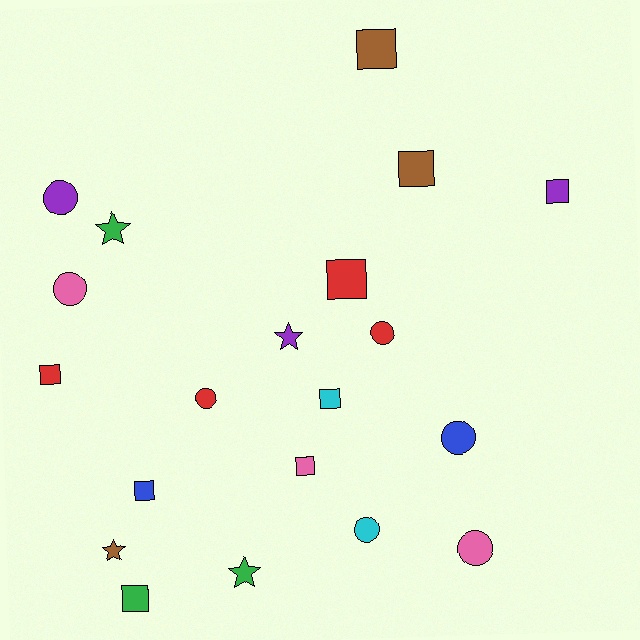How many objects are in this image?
There are 20 objects.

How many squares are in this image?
There are 9 squares.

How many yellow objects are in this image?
There are no yellow objects.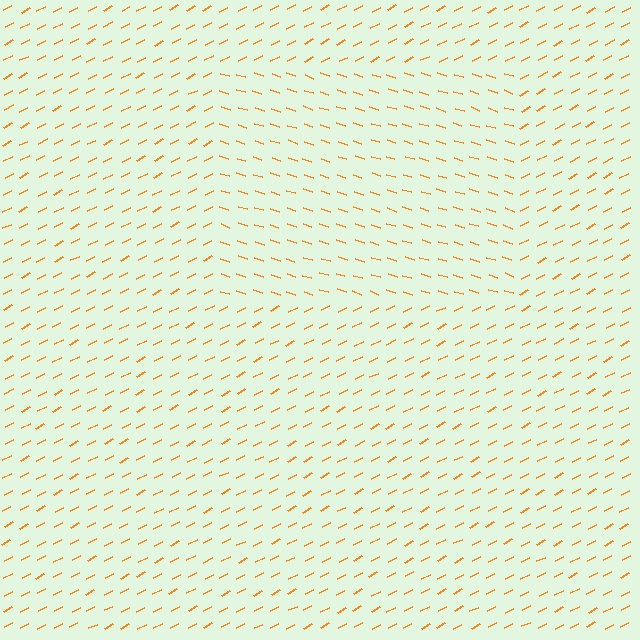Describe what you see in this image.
The image is filled with small orange line segments. A rectangle region in the image has lines oriented differently from the surrounding lines, creating a visible texture boundary.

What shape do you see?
I see a rectangle.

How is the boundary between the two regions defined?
The boundary is defined purely by a change in line orientation (approximately 45 degrees difference). All lines are the same color and thickness.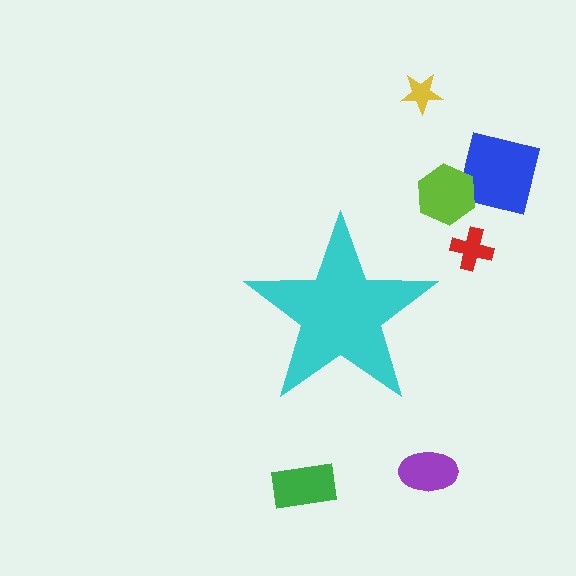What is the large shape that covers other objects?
A cyan star.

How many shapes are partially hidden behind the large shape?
0 shapes are partially hidden.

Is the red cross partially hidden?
No, the red cross is fully visible.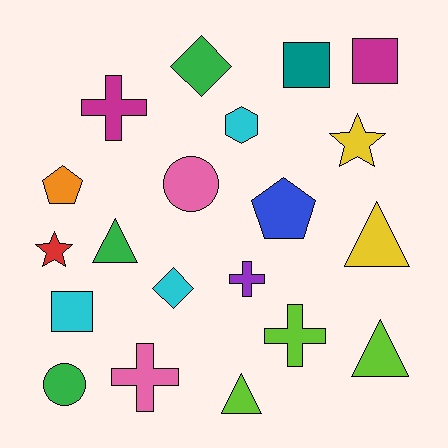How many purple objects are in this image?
There is 1 purple object.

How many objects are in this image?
There are 20 objects.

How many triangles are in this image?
There are 4 triangles.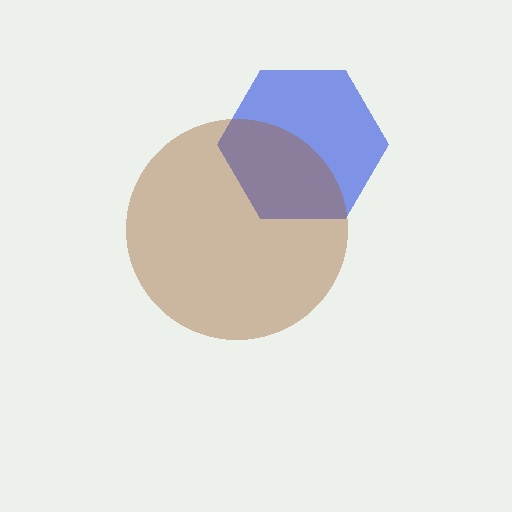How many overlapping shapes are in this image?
There are 2 overlapping shapes in the image.